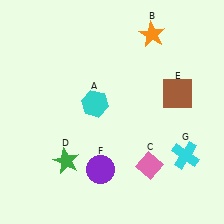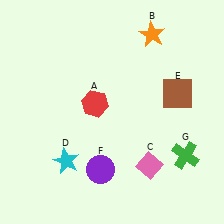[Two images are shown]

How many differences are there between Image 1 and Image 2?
There are 3 differences between the two images.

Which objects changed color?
A changed from cyan to red. D changed from green to cyan. G changed from cyan to green.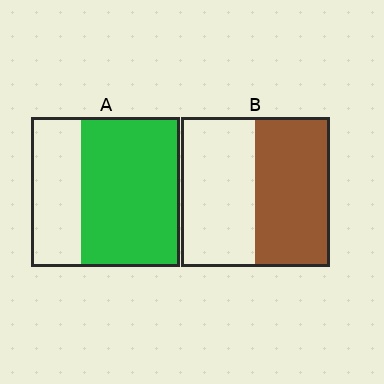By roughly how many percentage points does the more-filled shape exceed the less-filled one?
By roughly 15 percentage points (A over B).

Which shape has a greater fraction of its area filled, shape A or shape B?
Shape A.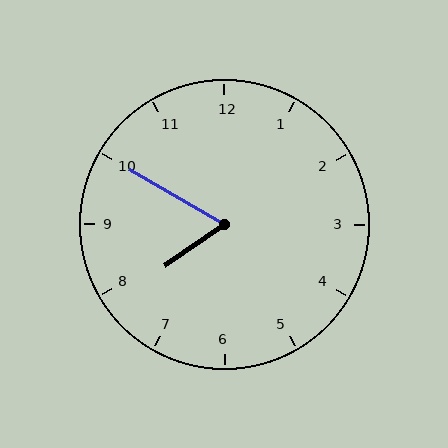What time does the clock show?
7:50.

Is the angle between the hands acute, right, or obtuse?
It is acute.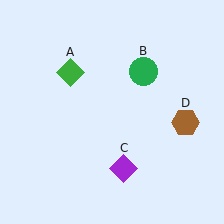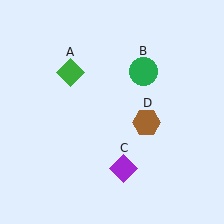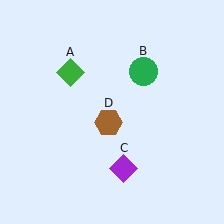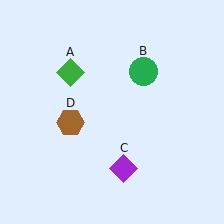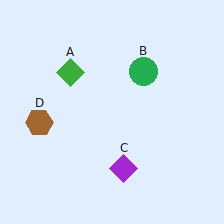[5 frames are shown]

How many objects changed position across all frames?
1 object changed position: brown hexagon (object D).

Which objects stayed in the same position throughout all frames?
Green diamond (object A) and green circle (object B) and purple diamond (object C) remained stationary.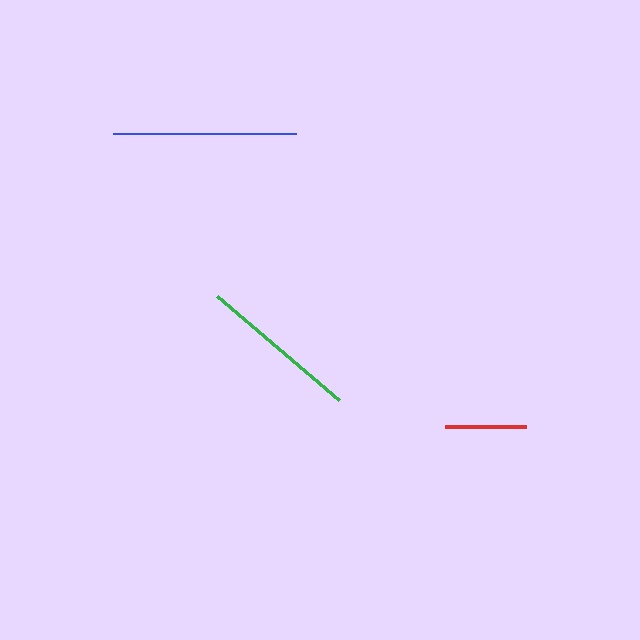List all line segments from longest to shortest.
From longest to shortest: blue, green, red.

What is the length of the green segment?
The green segment is approximately 160 pixels long.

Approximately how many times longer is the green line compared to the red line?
The green line is approximately 2.0 times the length of the red line.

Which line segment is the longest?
The blue line is the longest at approximately 183 pixels.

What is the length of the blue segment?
The blue segment is approximately 183 pixels long.